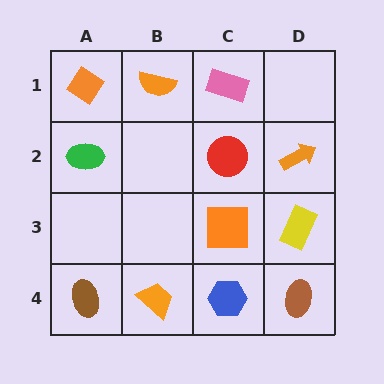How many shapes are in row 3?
2 shapes.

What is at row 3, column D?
A yellow rectangle.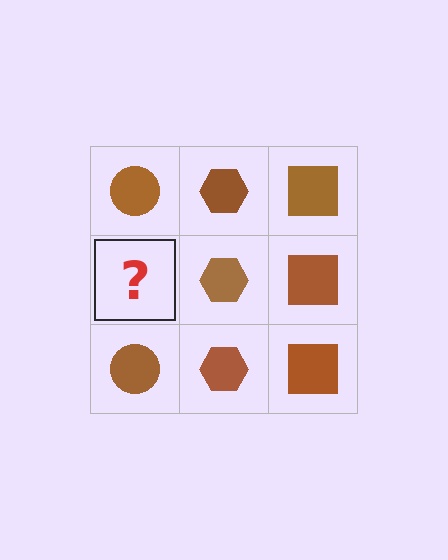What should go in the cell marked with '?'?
The missing cell should contain a brown circle.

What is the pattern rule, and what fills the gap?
The rule is that each column has a consistent shape. The gap should be filled with a brown circle.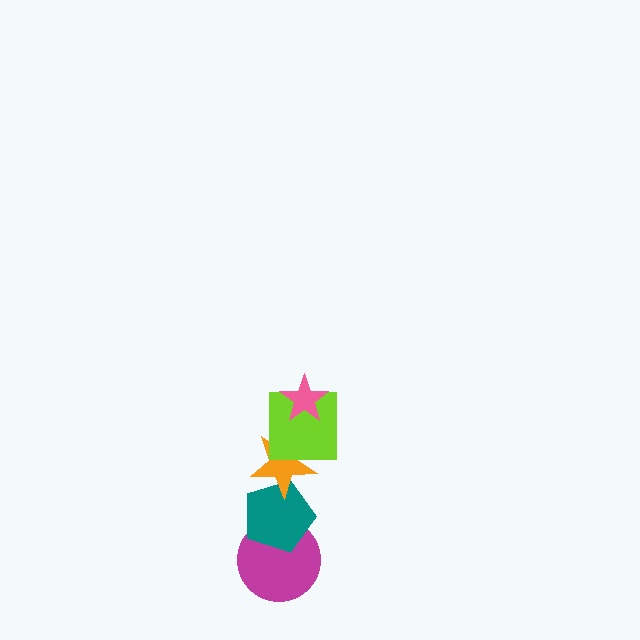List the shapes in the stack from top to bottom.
From top to bottom: the pink star, the lime square, the orange star, the teal pentagon, the magenta circle.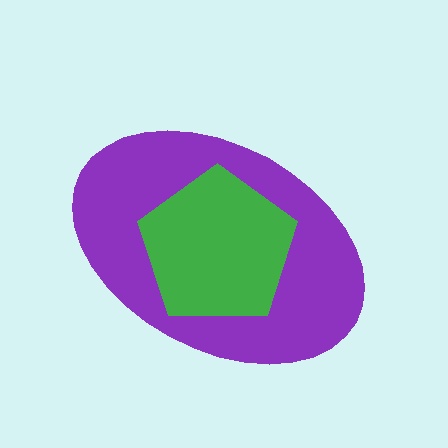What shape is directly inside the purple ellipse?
The green pentagon.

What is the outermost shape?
The purple ellipse.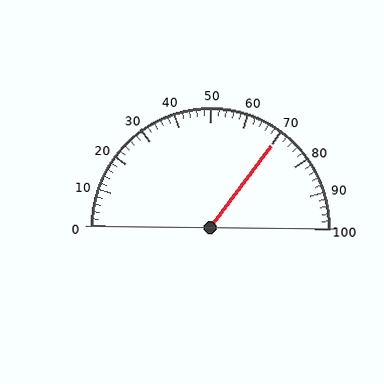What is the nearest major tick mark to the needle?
The nearest major tick mark is 70.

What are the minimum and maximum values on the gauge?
The gauge ranges from 0 to 100.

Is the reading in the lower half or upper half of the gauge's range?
The reading is in the upper half of the range (0 to 100).